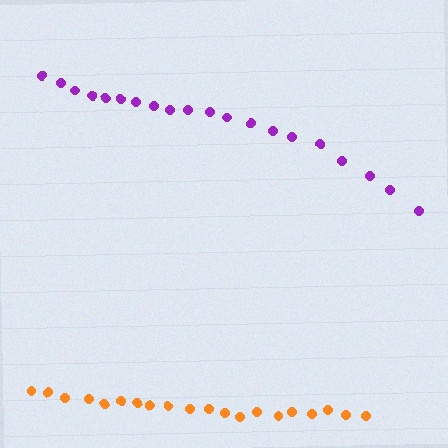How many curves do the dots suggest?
There are 2 distinct paths.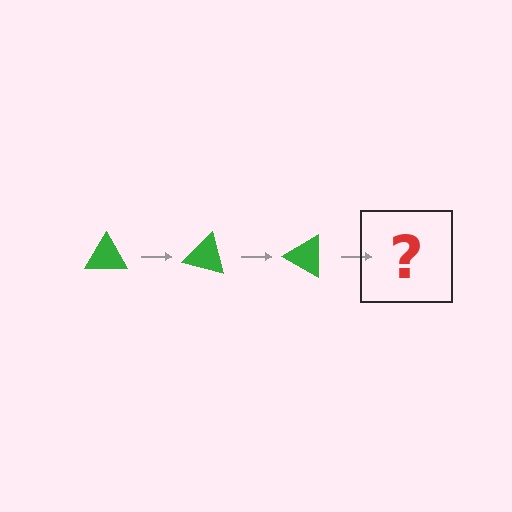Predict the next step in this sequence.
The next step is a green triangle rotated 45 degrees.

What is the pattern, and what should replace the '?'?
The pattern is that the triangle rotates 15 degrees each step. The '?' should be a green triangle rotated 45 degrees.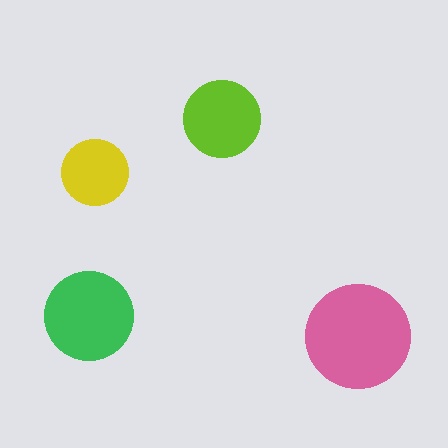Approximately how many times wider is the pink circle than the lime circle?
About 1.5 times wider.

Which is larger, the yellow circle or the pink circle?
The pink one.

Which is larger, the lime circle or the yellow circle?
The lime one.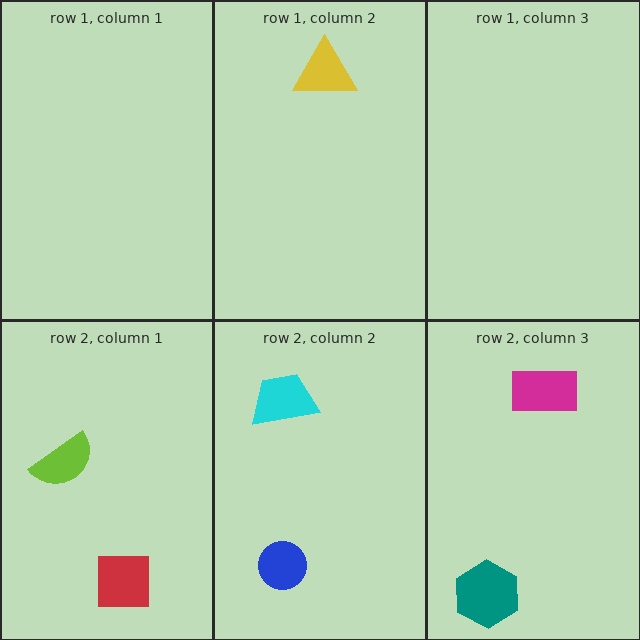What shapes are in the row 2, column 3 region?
The magenta rectangle, the teal hexagon.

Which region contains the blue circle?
The row 2, column 2 region.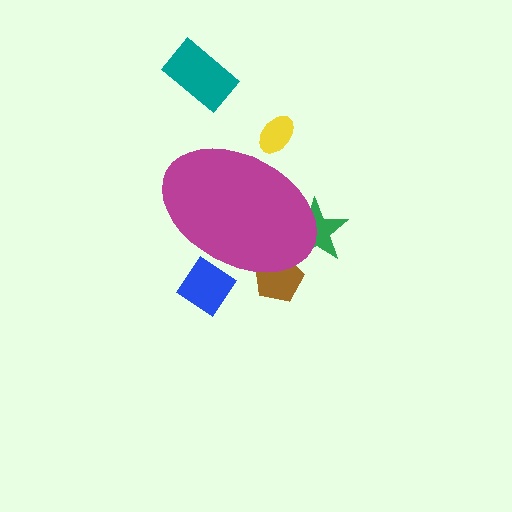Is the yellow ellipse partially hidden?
Yes, the yellow ellipse is partially hidden behind the magenta ellipse.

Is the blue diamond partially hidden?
Yes, the blue diamond is partially hidden behind the magenta ellipse.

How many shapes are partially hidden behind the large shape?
4 shapes are partially hidden.